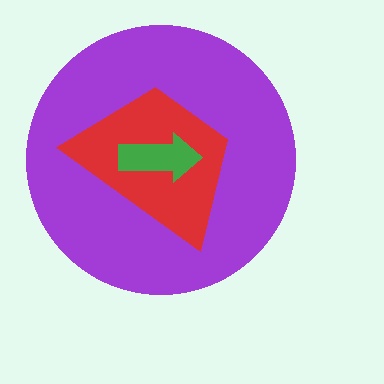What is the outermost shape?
The purple circle.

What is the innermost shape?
The green arrow.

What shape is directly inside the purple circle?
The red trapezoid.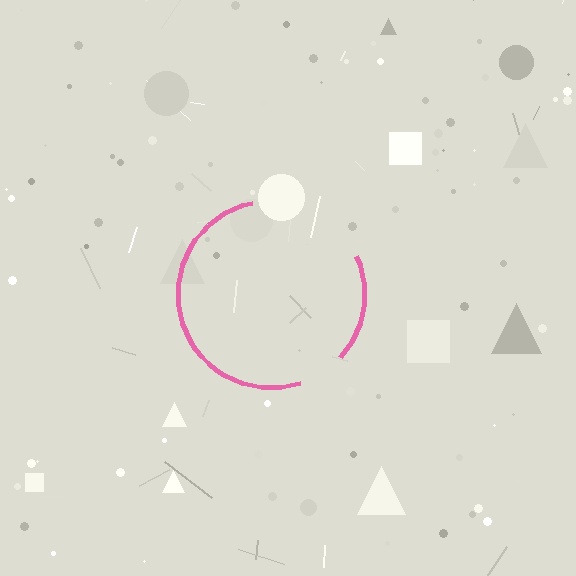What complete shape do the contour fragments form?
The contour fragments form a circle.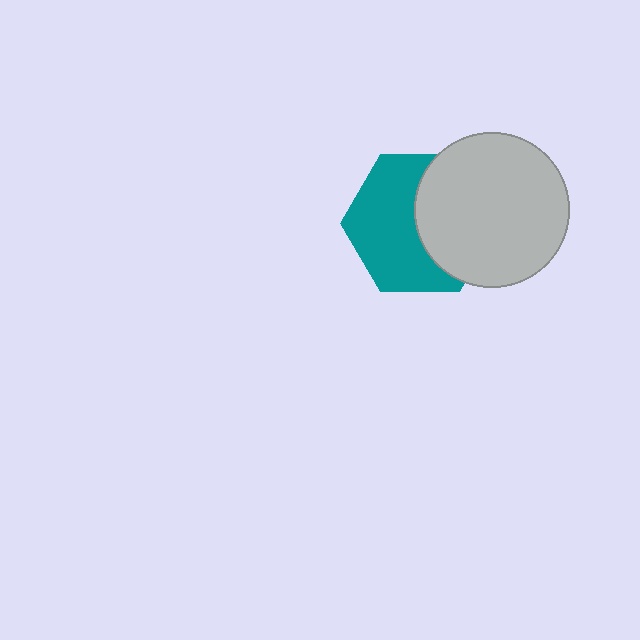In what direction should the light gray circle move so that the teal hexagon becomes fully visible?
The light gray circle should move right. That is the shortest direction to clear the overlap and leave the teal hexagon fully visible.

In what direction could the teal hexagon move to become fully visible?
The teal hexagon could move left. That would shift it out from behind the light gray circle entirely.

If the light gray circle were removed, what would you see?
You would see the complete teal hexagon.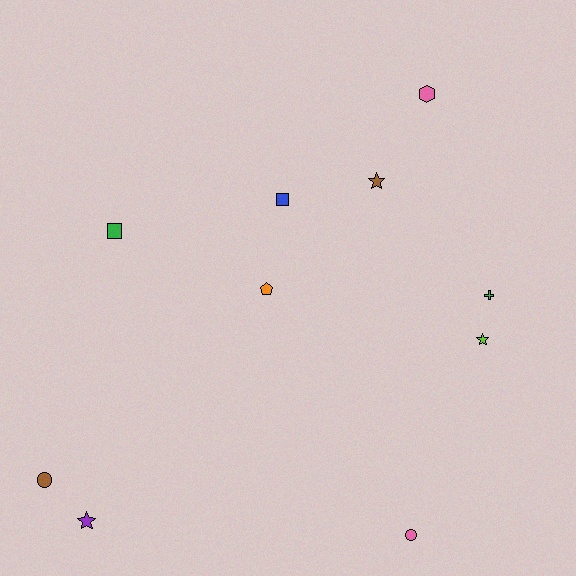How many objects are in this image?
There are 10 objects.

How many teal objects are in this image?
There are no teal objects.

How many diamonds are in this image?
There are no diamonds.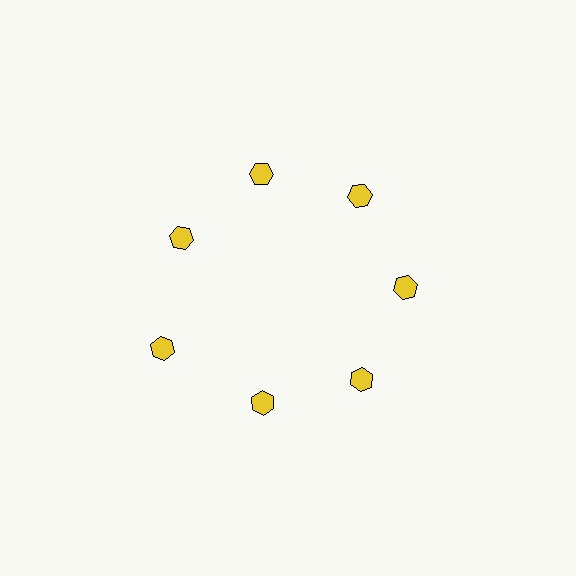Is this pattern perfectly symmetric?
No. The 7 yellow hexagons are arranged in a ring, but one element near the 8 o'clock position is pushed outward from the center, breaking the 7-fold rotational symmetry.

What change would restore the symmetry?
The symmetry would be restored by moving it inward, back onto the ring so that all 7 hexagons sit at equal angles and equal distance from the center.